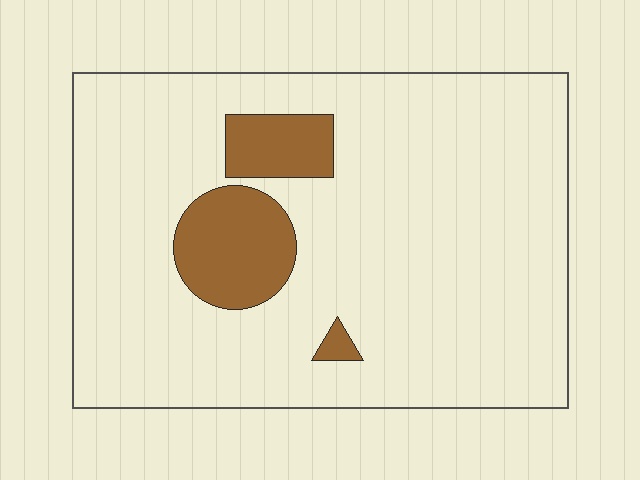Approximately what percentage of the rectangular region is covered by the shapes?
Approximately 10%.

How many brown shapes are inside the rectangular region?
3.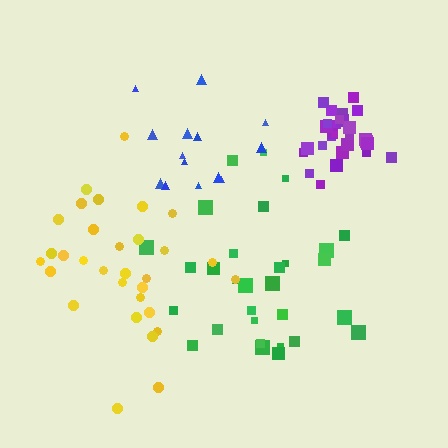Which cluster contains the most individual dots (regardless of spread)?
Yellow (31).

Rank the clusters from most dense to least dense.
purple, green, yellow, blue.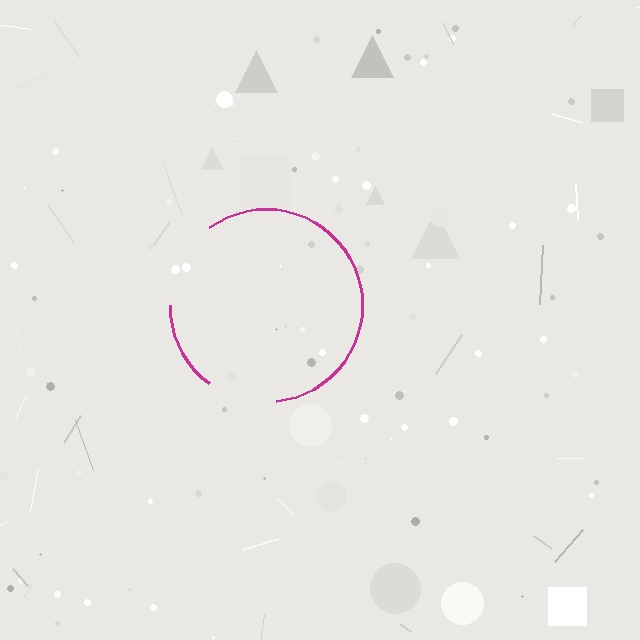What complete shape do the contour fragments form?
The contour fragments form a circle.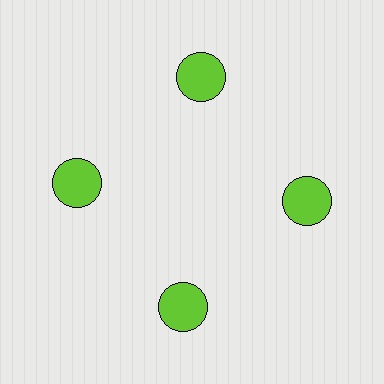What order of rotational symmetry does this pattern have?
This pattern has 4-fold rotational symmetry.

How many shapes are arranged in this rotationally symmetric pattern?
There are 4 shapes, arranged in 4 groups of 1.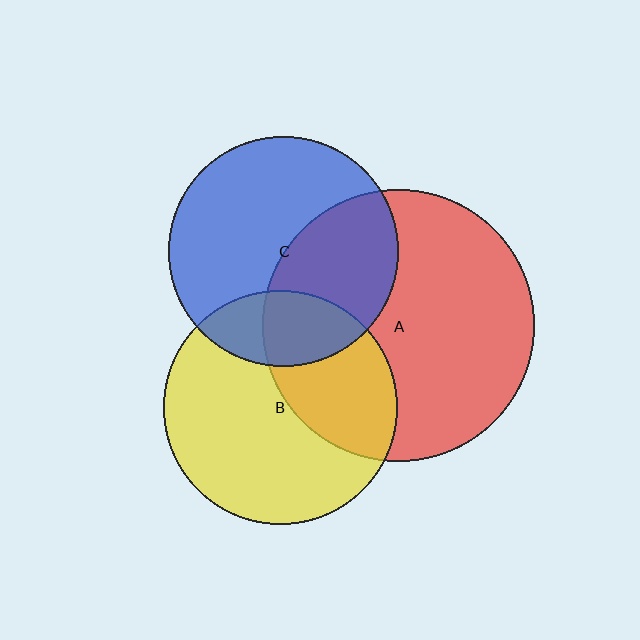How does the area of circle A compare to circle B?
Approximately 1.4 times.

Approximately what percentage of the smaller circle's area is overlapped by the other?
Approximately 40%.